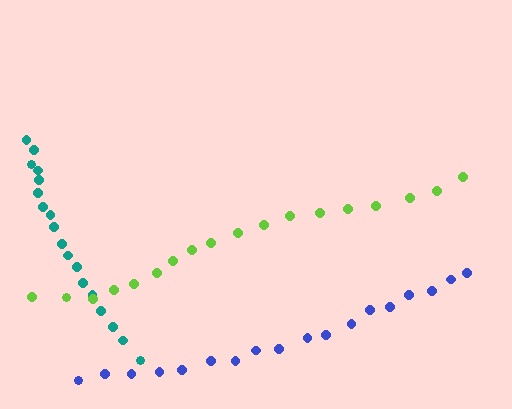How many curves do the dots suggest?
There are 3 distinct paths.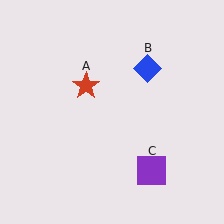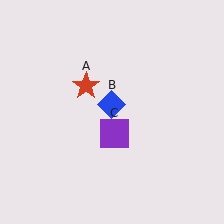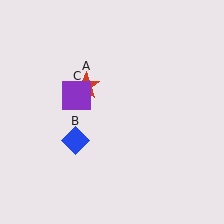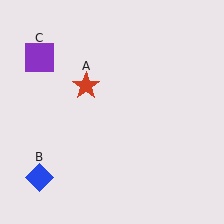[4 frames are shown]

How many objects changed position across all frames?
2 objects changed position: blue diamond (object B), purple square (object C).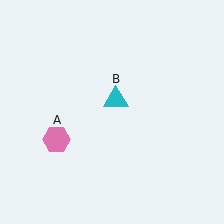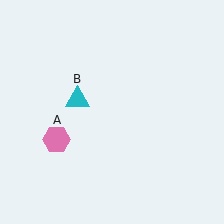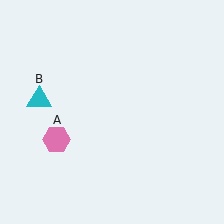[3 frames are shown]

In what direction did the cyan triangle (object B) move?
The cyan triangle (object B) moved left.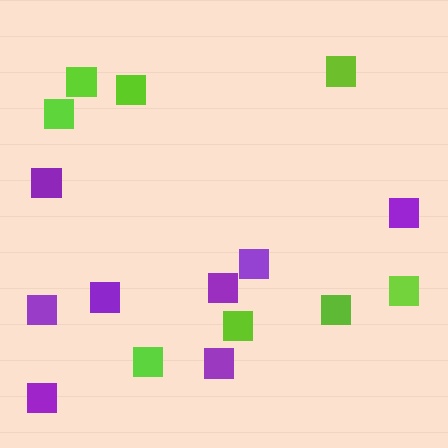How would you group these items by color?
There are 2 groups: one group of purple squares (8) and one group of lime squares (8).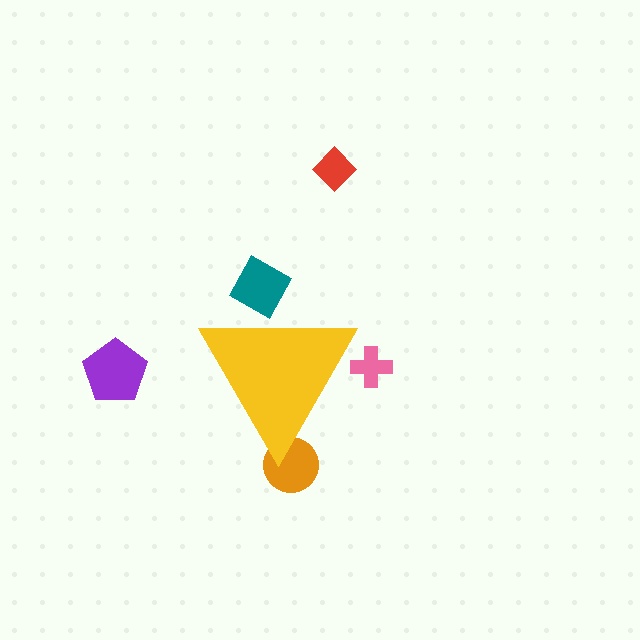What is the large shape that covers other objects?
A yellow triangle.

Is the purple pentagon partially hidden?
No, the purple pentagon is fully visible.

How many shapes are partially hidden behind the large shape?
3 shapes are partially hidden.